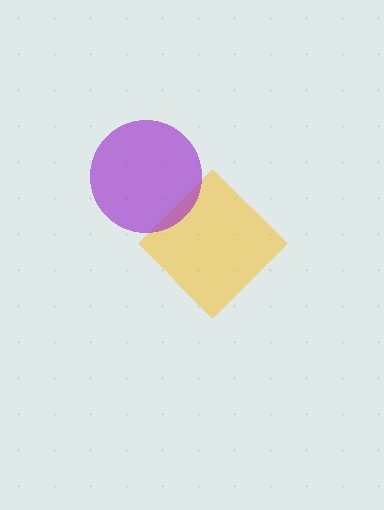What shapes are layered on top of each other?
The layered shapes are: a yellow diamond, a purple circle.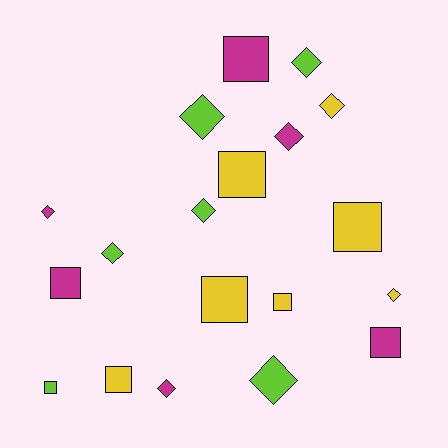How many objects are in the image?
There are 19 objects.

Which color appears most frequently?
Yellow, with 7 objects.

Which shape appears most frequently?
Diamond, with 10 objects.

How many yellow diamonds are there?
There are 2 yellow diamonds.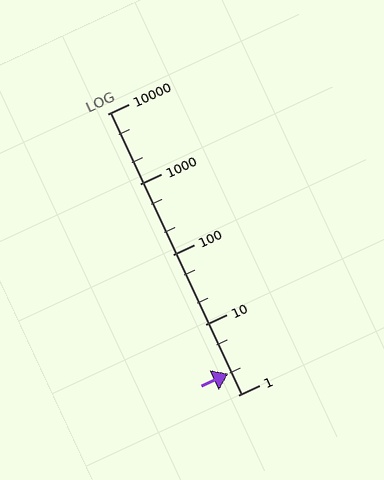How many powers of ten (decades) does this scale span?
The scale spans 4 decades, from 1 to 10000.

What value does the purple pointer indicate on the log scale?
The pointer indicates approximately 2.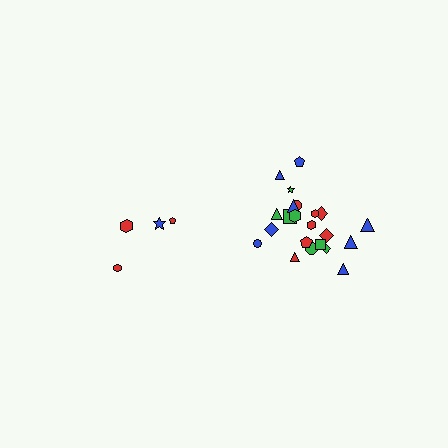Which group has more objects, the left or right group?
The right group.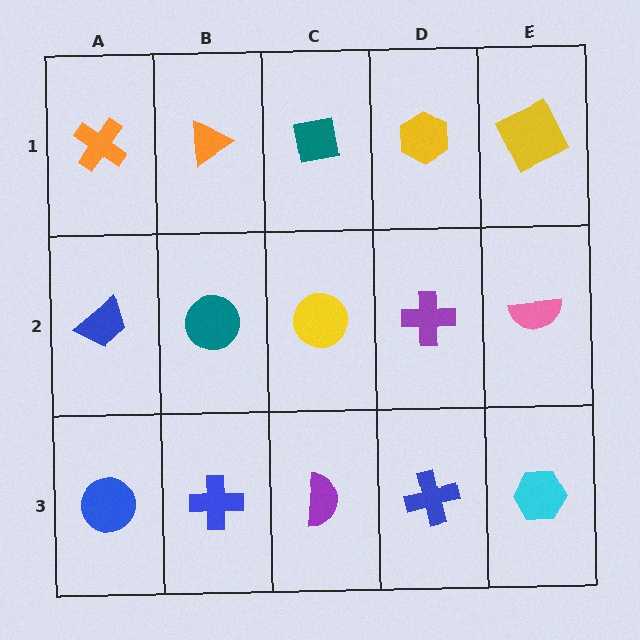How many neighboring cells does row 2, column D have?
4.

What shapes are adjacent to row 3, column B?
A teal circle (row 2, column B), a blue circle (row 3, column A), a purple semicircle (row 3, column C).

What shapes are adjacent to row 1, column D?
A purple cross (row 2, column D), a teal square (row 1, column C), a yellow square (row 1, column E).